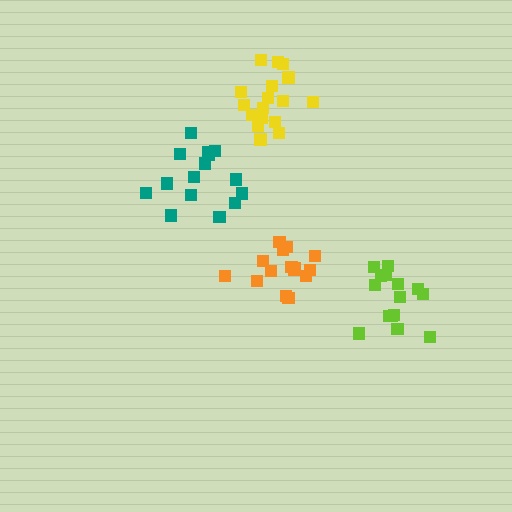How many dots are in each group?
Group 1: 15 dots, Group 2: 15 dots, Group 3: 15 dots, Group 4: 19 dots (64 total).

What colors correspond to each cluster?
The clusters are colored: lime, orange, teal, yellow.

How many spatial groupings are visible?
There are 4 spatial groupings.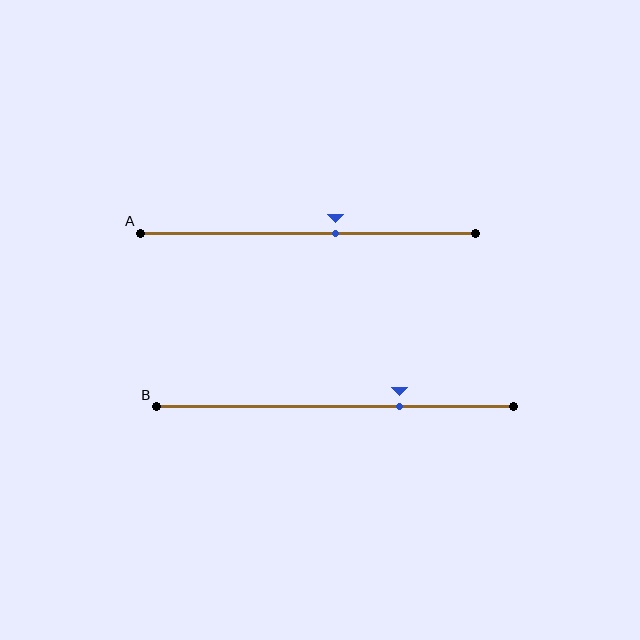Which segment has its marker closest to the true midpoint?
Segment A has its marker closest to the true midpoint.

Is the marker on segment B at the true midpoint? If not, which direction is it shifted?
No, the marker on segment B is shifted to the right by about 18% of the segment length.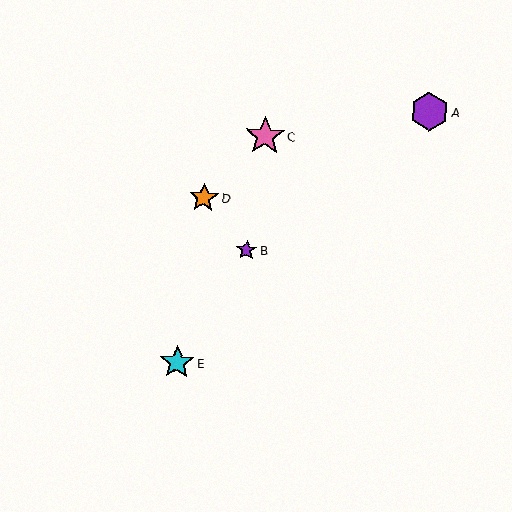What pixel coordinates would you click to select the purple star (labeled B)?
Click at (247, 250) to select the purple star B.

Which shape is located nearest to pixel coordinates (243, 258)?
The purple star (labeled B) at (247, 250) is nearest to that location.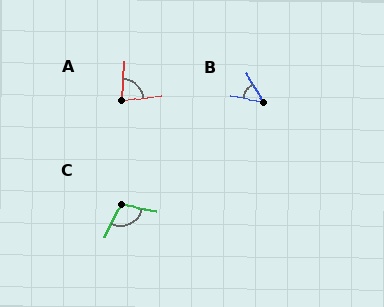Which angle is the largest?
C, at approximately 105 degrees.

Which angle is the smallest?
B, at approximately 49 degrees.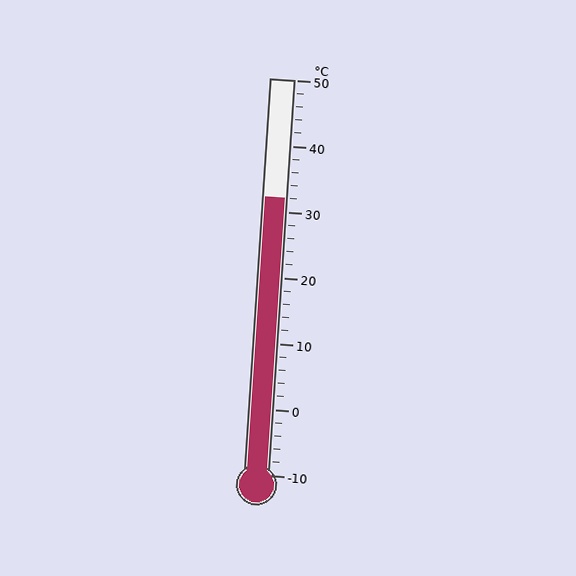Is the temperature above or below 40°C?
The temperature is below 40°C.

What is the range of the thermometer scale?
The thermometer scale ranges from -10°C to 50°C.